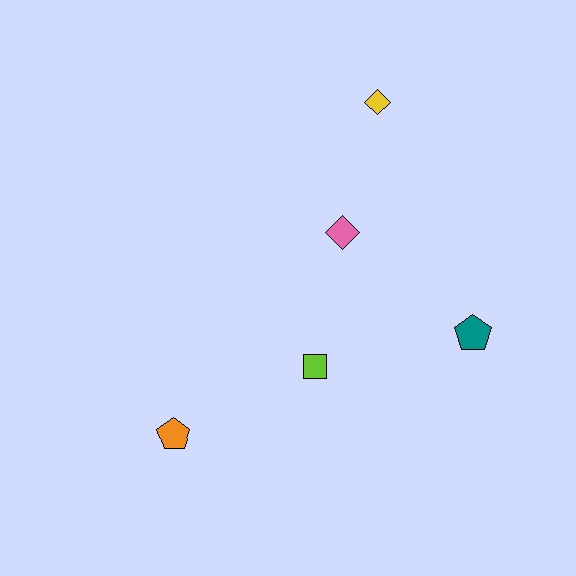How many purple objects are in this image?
There are no purple objects.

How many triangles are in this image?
There are no triangles.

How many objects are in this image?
There are 5 objects.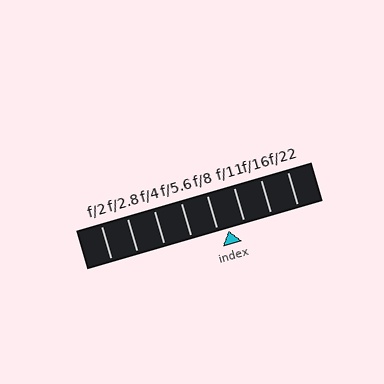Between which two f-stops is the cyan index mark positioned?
The index mark is between f/8 and f/11.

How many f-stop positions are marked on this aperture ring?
There are 8 f-stop positions marked.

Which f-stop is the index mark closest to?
The index mark is closest to f/8.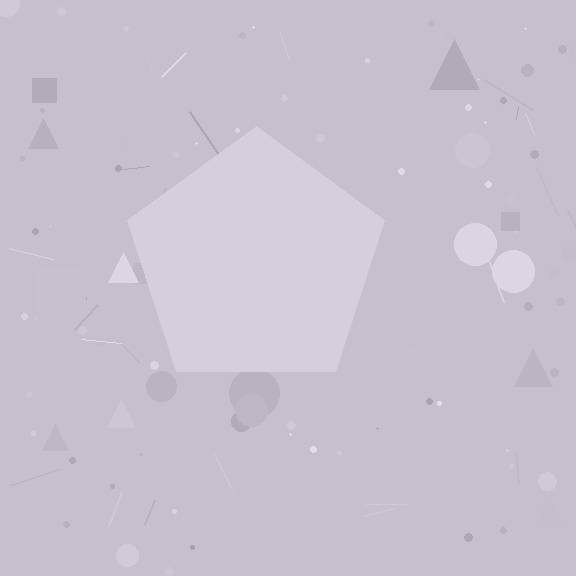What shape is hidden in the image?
A pentagon is hidden in the image.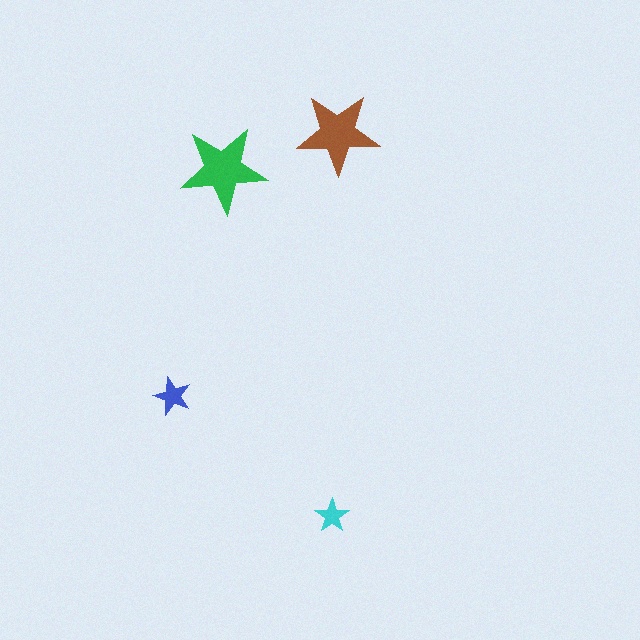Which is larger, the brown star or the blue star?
The brown one.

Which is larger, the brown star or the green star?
The green one.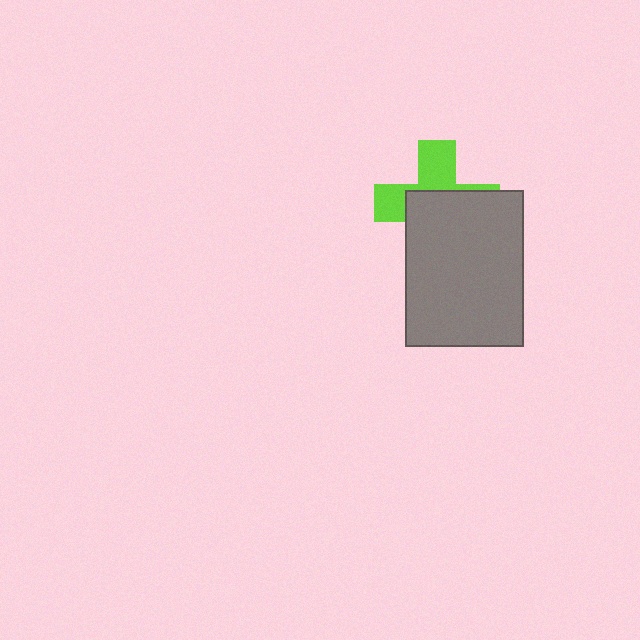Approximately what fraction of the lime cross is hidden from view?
Roughly 58% of the lime cross is hidden behind the gray rectangle.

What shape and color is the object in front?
The object in front is a gray rectangle.